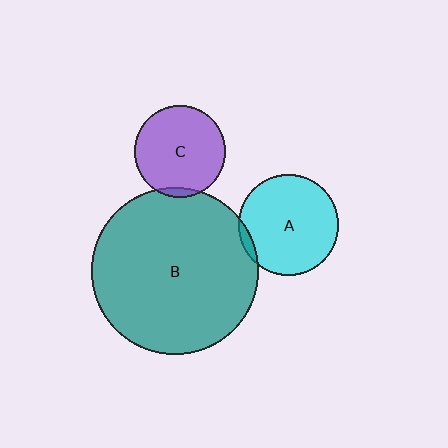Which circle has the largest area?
Circle B (teal).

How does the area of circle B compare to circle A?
Approximately 2.8 times.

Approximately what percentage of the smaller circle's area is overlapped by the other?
Approximately 5%.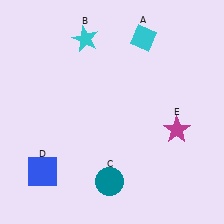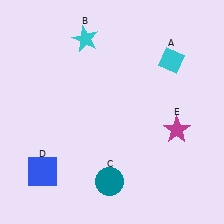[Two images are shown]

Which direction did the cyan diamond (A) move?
The cyan diamond (A) moved right.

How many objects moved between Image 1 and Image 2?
1 object moved between the two images.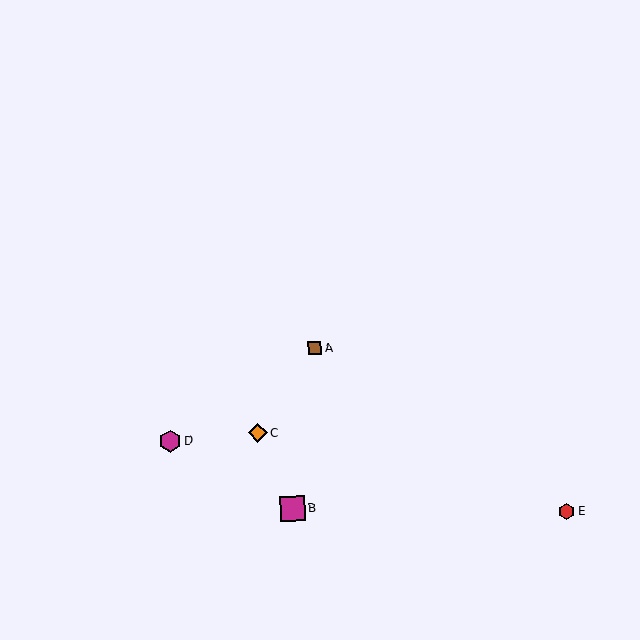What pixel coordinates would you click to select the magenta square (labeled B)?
Click at (292, 509) to select the magenta square B.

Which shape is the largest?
The magenta square (labeled B) is the largest.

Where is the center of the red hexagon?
The center of the red hexagon is at (566, 512).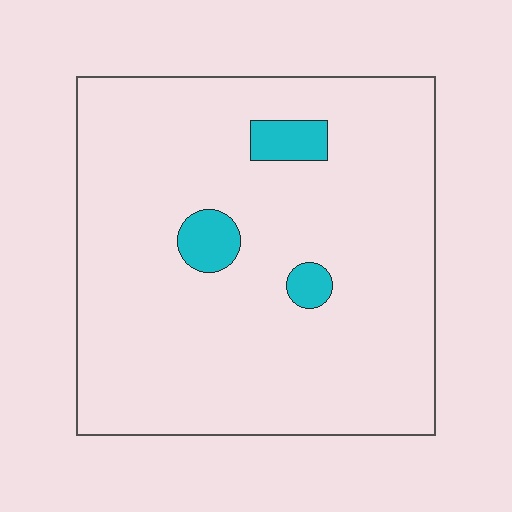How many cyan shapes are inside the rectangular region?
3.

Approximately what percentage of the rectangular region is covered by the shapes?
Approximately 5%.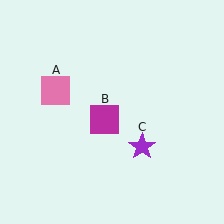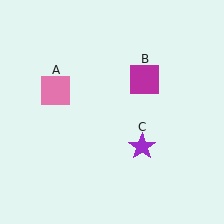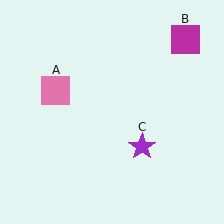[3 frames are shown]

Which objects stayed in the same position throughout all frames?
Pink square (object A) and purple star (object C) remained stationary.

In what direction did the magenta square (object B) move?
The magenta square (object B) moved up and to the right.